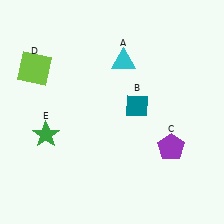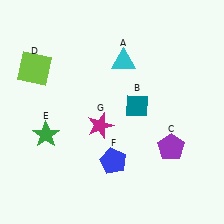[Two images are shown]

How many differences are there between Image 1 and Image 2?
There are 2 differences between the two images.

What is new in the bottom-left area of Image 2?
A magenta star (G) was added in the bottom-left area of Image 2.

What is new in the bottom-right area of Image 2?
A blue pentagon (F) was added in the bottom-right area of Image 2.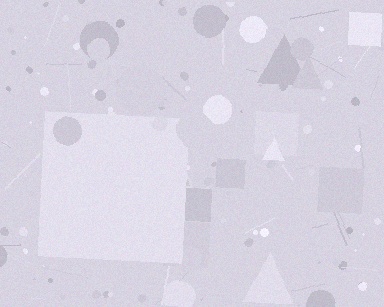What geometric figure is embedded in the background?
A square is embedded in the background.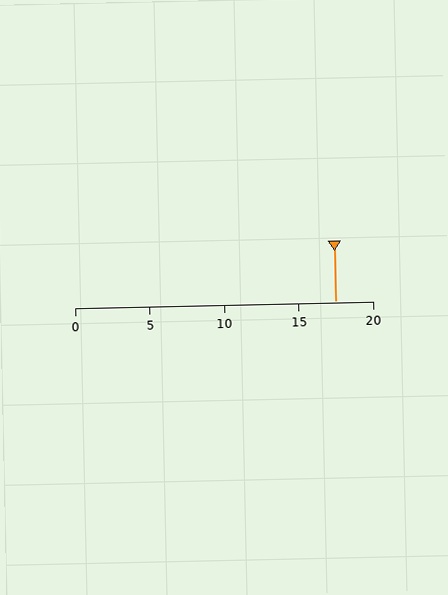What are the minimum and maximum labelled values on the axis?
The axis runs from 0 to 20.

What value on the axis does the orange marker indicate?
The marker indicates approximately 17.5.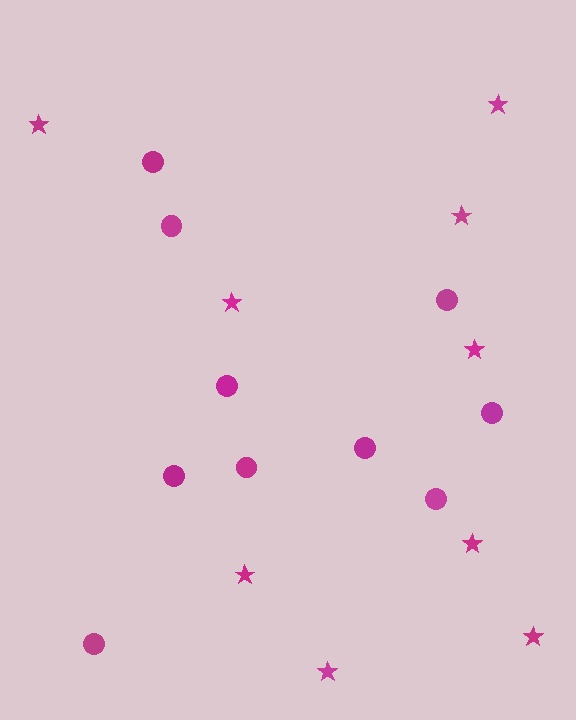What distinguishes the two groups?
There are 2 groups: one group of stars (9) and one group of circles (10).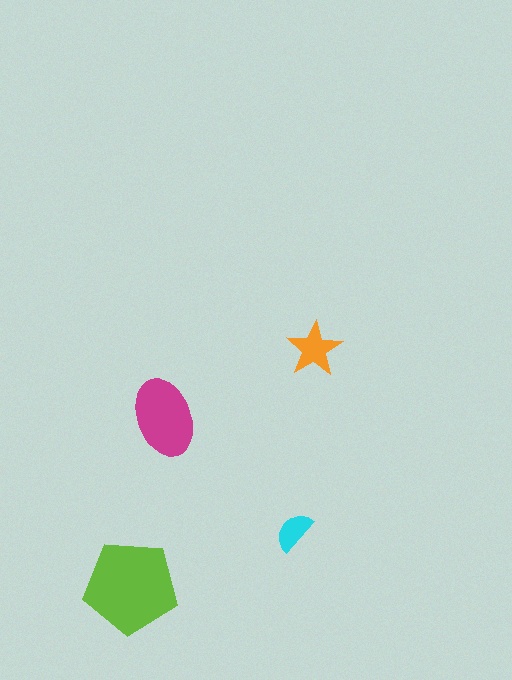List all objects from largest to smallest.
The lime pentagon, the magenta ellipse, the orange star, the cyan semicircle.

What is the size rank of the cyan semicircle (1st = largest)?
4th.